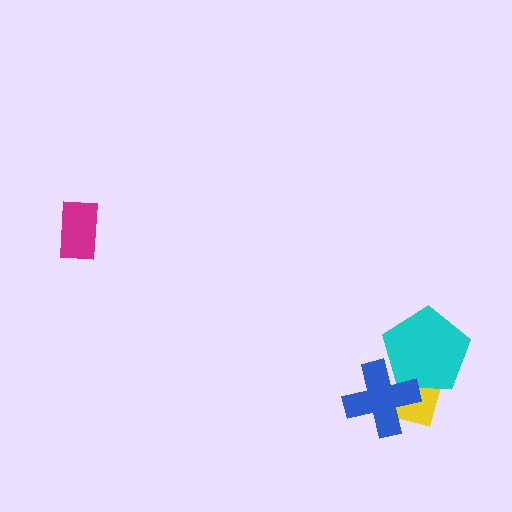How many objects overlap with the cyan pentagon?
2 objects overlap with the cyan pentagon.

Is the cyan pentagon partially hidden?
Yes, it is partially covered by another shape.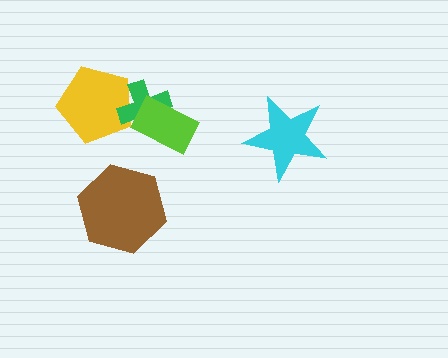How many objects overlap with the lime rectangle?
1 object overlaps with the lime rectangle.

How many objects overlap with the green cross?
2 objects overlap with the green cross.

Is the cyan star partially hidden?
No, no other shape covers it.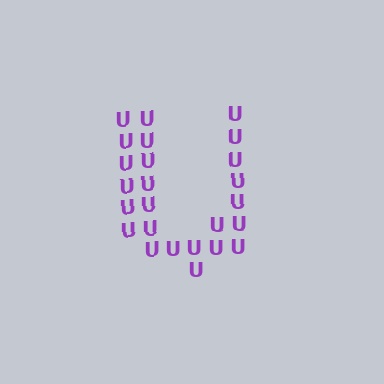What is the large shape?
The large shape is the letter U.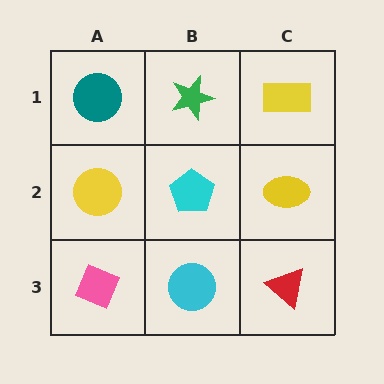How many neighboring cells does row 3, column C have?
2.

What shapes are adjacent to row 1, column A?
A yellow circle (row 2, column A), a green star (row 1, column B).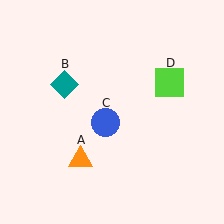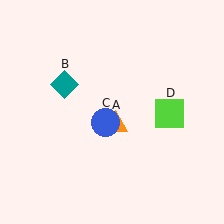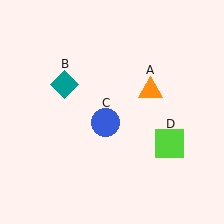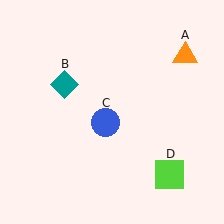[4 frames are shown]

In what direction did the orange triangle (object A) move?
The orange triangle (object A) moved up and to the right.